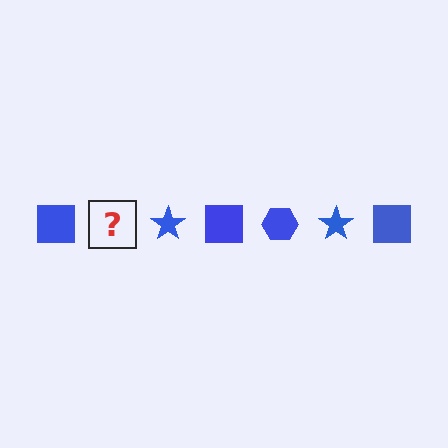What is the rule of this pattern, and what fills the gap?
The rule is that the pattern cycles through square, hexagon, star shapes in blue. The gap should be filled with a blue hexagon.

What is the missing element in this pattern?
The missing element is a blue hexagon.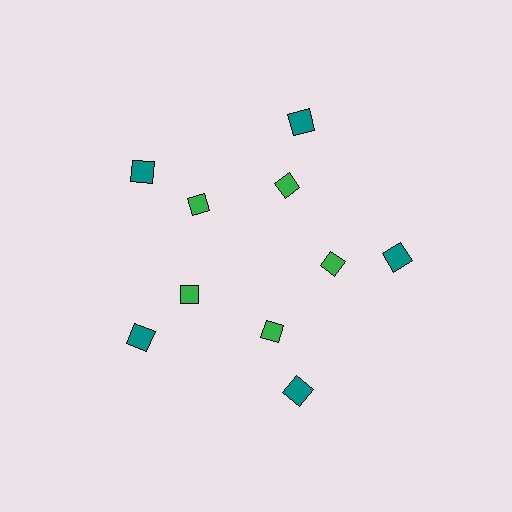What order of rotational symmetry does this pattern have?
This pattern has 5-fold rotational symmetry.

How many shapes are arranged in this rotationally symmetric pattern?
There are 10 shapes, arranged in 5 groups of 2.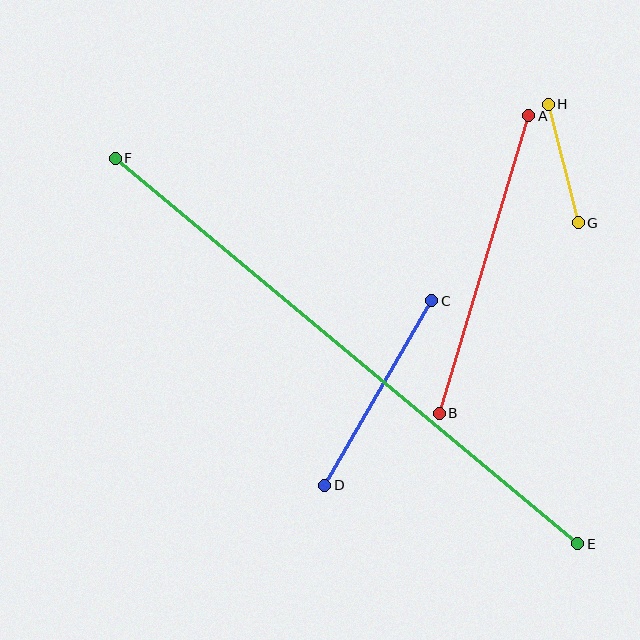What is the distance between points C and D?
The distance is approximately 213 pixels.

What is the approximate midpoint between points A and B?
The midpoint is at approximately (484, 264) pixels.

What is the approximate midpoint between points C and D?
The midpoint is at approximately (378, 393) pixels.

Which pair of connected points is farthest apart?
Points E and F are farthest apart.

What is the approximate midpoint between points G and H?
The midpoint is at approximately (563, 163) pixels.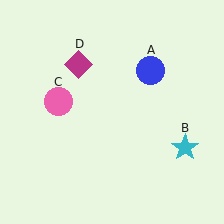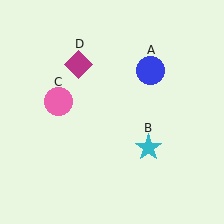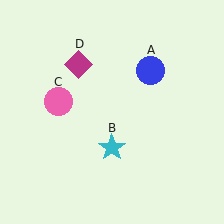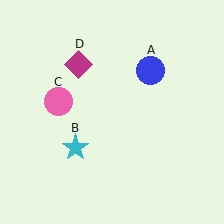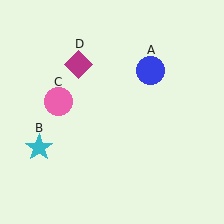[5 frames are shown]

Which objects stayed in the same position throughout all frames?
Blue circle (object A) and pink circle (object C) and magenta diamond (object D) remained stationary.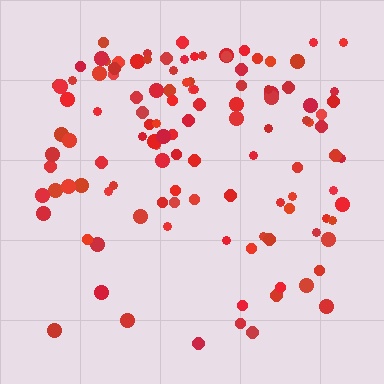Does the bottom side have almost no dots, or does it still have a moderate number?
Still a moderate number, just noticeably fewer than the top.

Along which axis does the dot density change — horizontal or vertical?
Vertical.